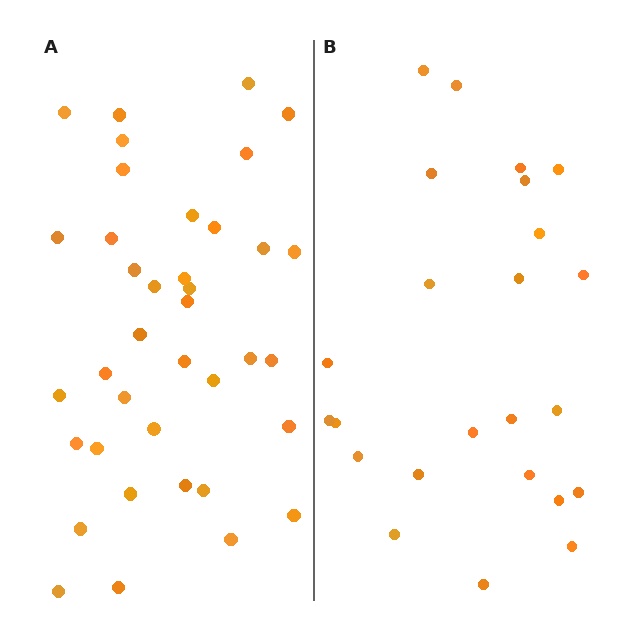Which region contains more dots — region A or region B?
Region A (the left region) has more dots.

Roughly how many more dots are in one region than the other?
Region A has approximately 15 more dots than region B.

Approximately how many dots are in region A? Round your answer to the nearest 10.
About 40 dots. (The exact count is 38, which rounds to 40.)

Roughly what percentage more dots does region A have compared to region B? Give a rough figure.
About 60% more.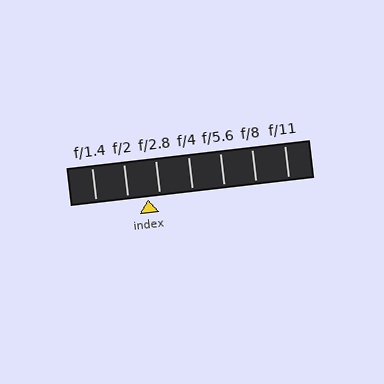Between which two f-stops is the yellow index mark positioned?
The index mark is between f/2 and f/2.8.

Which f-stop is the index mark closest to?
The index mark is closest to f/2.8.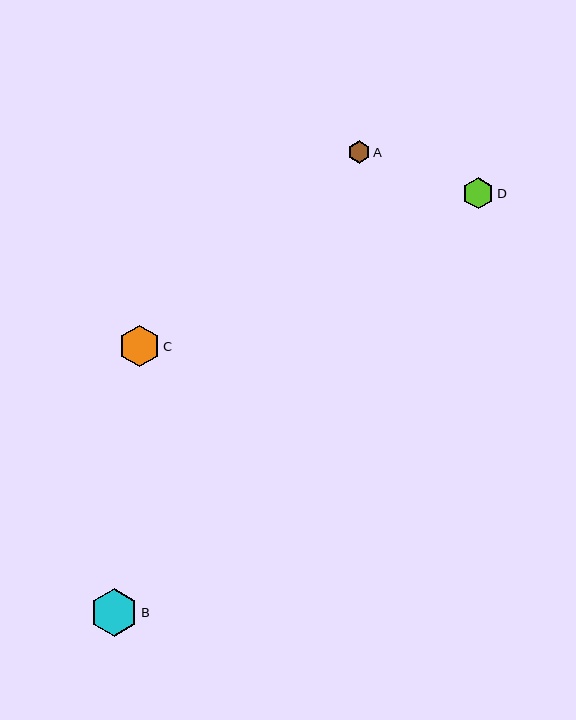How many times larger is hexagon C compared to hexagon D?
Hexagon C is approximately 1.3 times the size of hexagon D.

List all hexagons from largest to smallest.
From largest to smallest: B, C, D, A.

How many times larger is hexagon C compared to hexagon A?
Hexagon C is approximately 1.9 times the size of hexagon A.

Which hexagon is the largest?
Hexagon B is the largest with a size of approximately 48 pixels.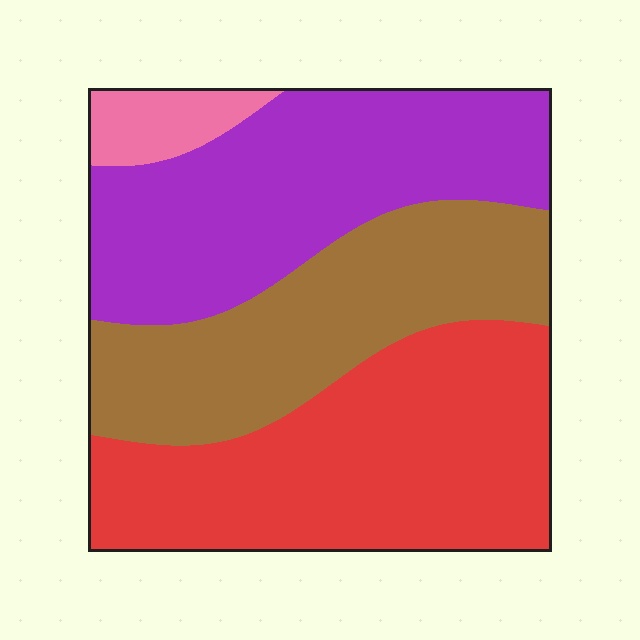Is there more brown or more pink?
Brown.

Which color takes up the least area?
Pink, at roughly 5%.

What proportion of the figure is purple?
Purple covers around 30% of the figure.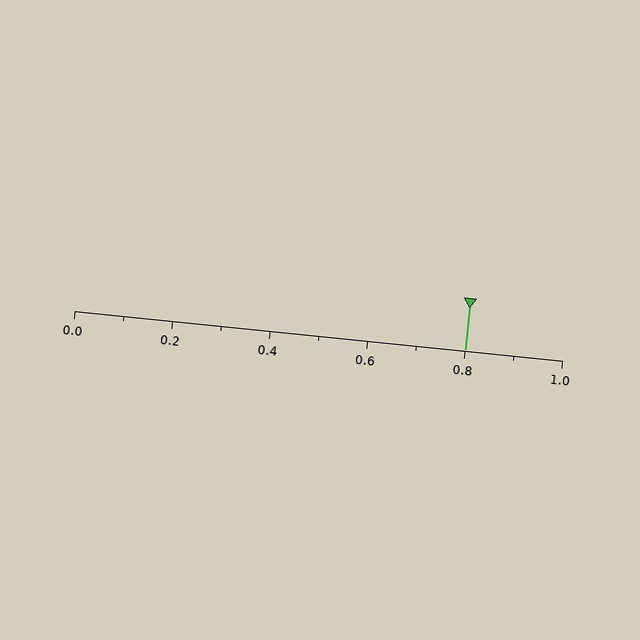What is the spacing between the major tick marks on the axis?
The major ticks are spaced 0.2 apart.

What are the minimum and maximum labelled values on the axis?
The axis runs from 0.0 to 1.0.